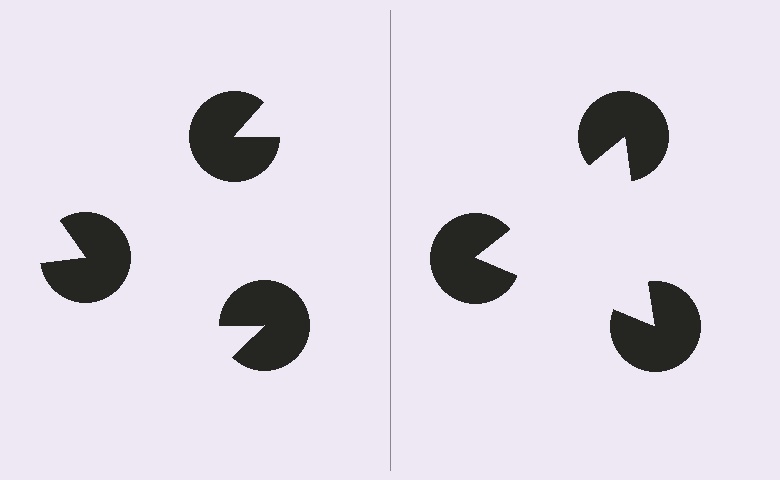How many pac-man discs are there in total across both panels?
6 — 3 on each side.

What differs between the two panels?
The pac-man discs are positioned identically on both sides; only the wedge orientations differ. On the right they align to a triangle; on the left they are misaligned.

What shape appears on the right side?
An illusory triangle.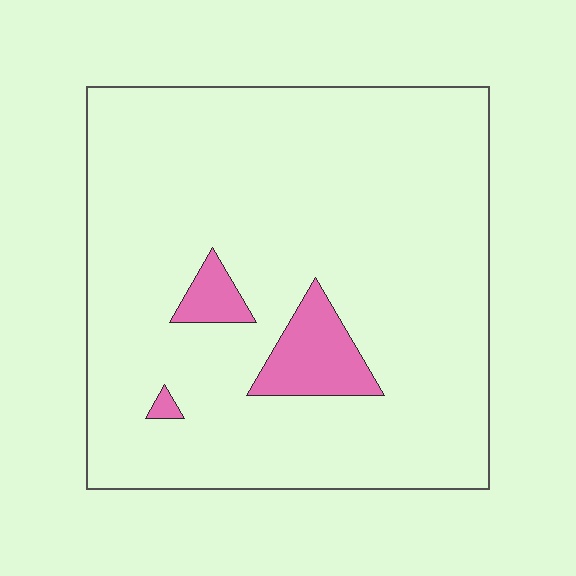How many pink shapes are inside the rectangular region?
3.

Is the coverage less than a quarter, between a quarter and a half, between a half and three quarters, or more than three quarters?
Less than a quarter.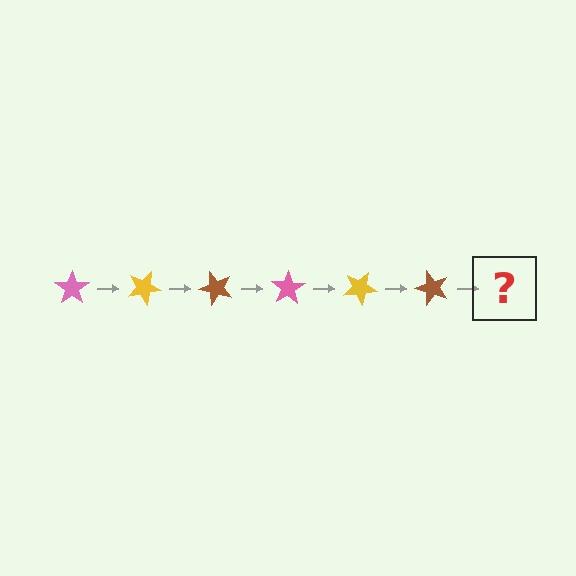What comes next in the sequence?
The next element should be a pink star, rotated 150 degrees from the start.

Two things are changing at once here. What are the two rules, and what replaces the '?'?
The two rules are that it rotates 25 degrees each step and the color cycles through pink, yellow, and brown. The '?' should be a pink star, rotated 150 degrees from the start.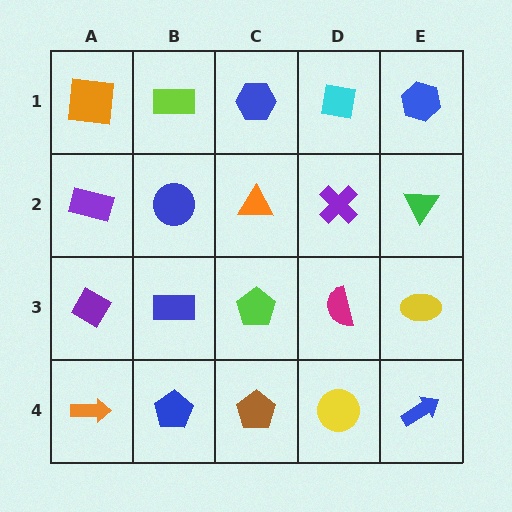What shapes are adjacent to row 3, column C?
An orange triangle (row 2, column C), a brown pentagon (row 4, column C), a blue rectangle (row 3, column B), a magenta semicircle (row 3, column D).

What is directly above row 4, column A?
A purple diamond.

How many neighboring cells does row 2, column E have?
3.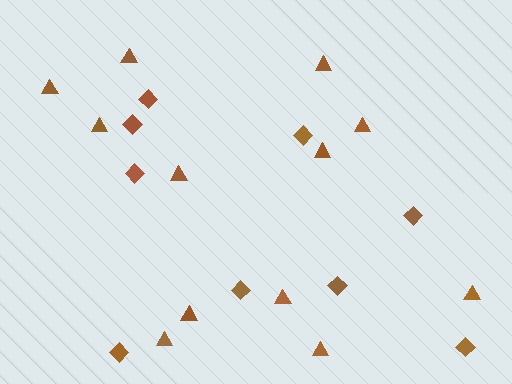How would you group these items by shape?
There are 2 groups: one group of triangles (12) and one group of diamonds (9).